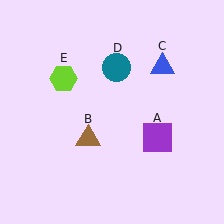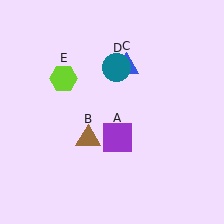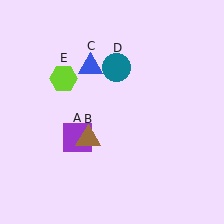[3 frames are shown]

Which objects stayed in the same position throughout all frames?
Brown triangle (object B) and teal circle (object D) and lime hexagon (object E) remained stationary.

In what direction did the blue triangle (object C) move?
The blue triangle (object C) moved left.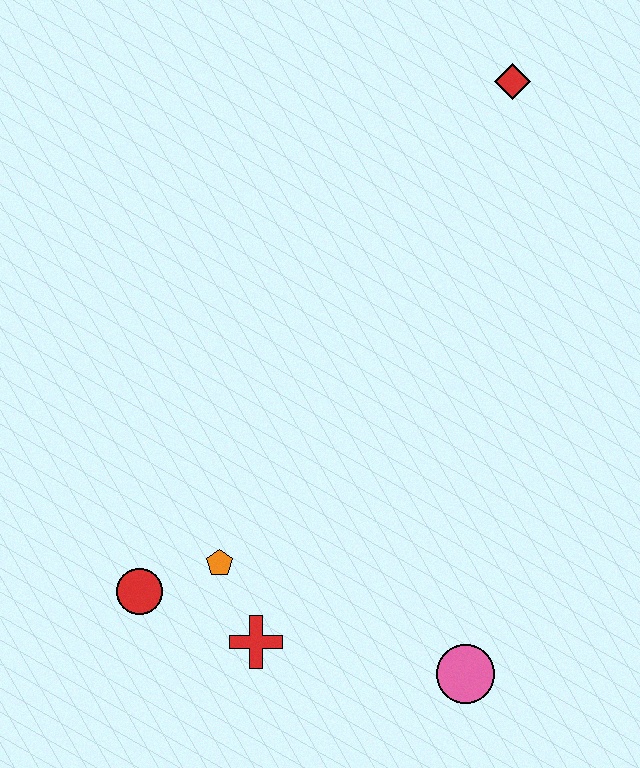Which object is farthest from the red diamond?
The red circle is farthest from the red diamond.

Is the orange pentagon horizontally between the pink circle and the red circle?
Yes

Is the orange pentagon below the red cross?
No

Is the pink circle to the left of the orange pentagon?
No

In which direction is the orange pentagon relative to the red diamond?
The orange pentagon is below the red diamond.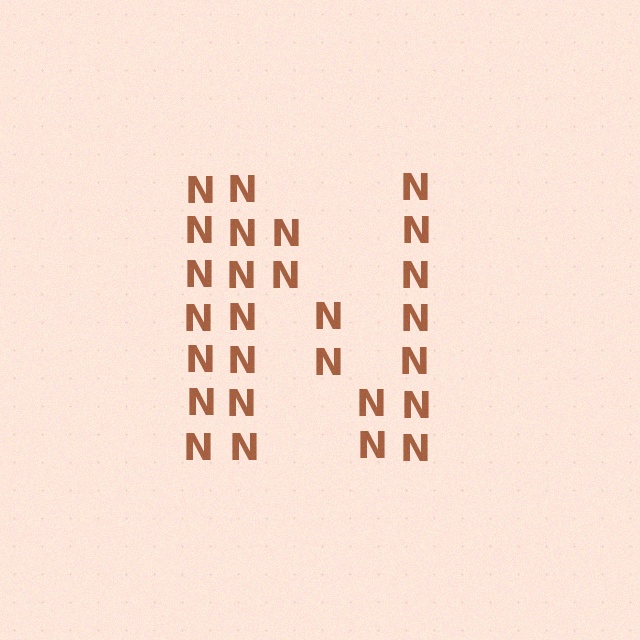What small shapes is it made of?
It is made of small letter N's.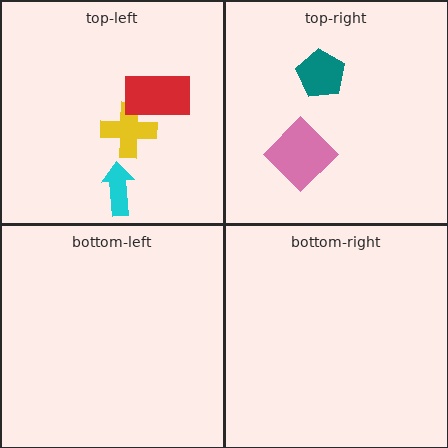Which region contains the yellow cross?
The top-left region.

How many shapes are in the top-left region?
3.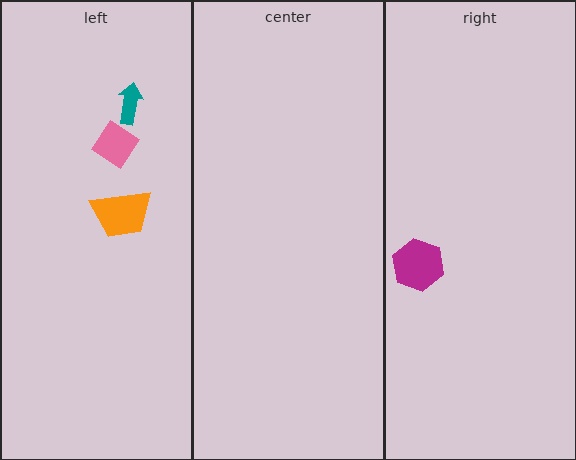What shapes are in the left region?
The orange trapezoid, the teal arrow, the pink diamond.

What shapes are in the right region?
The magenta hexagon.